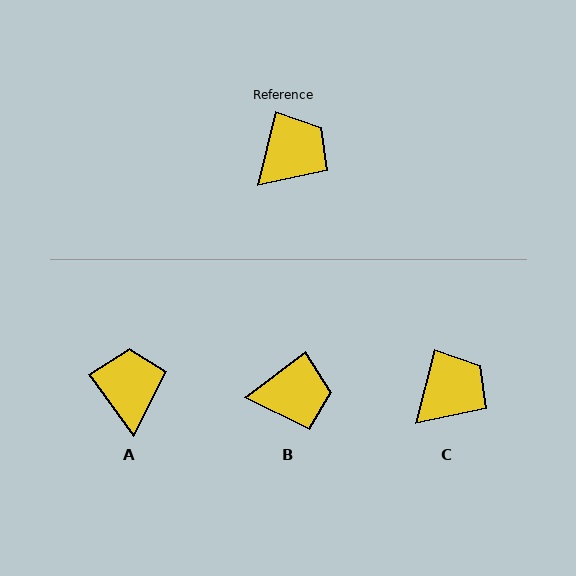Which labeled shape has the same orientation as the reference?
C.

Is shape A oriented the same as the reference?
No, it is off by about 51 degrees.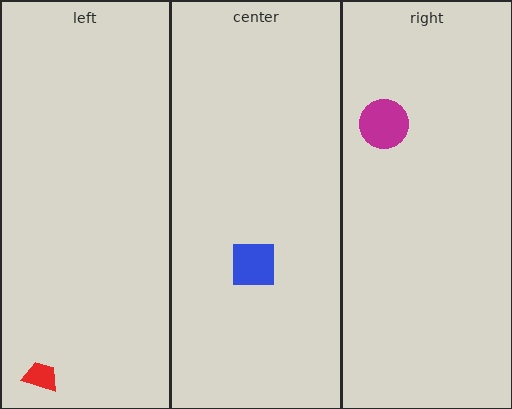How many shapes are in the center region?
1.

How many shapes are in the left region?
1.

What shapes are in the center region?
The blue square.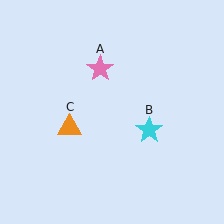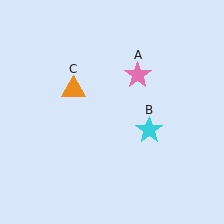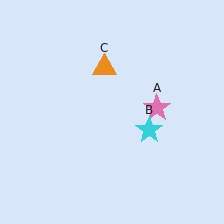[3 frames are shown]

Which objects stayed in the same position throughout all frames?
Cyan star (object B) remained stationary.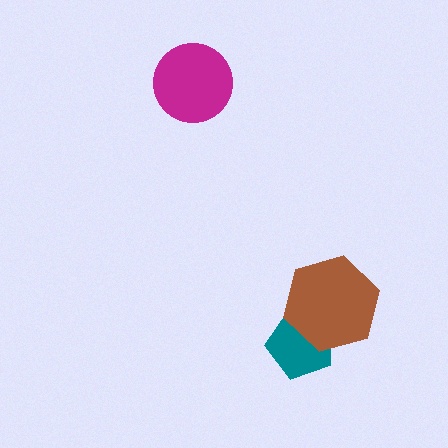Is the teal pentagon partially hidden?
Yes, it is partially covered by another shape.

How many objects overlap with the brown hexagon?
1 object overlaps with the brown hexagon.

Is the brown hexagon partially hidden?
No, no other shape covers it.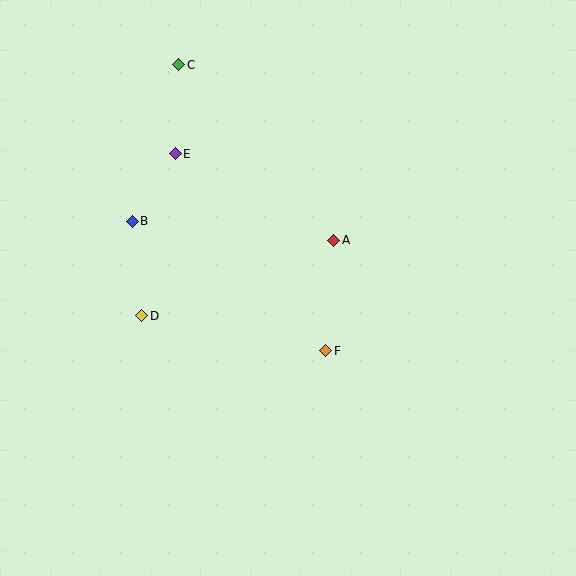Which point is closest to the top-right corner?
Point A is closest to the top-right corner.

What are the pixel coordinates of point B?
Point B is at (132, 221).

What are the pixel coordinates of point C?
Point C is at (179, 65).